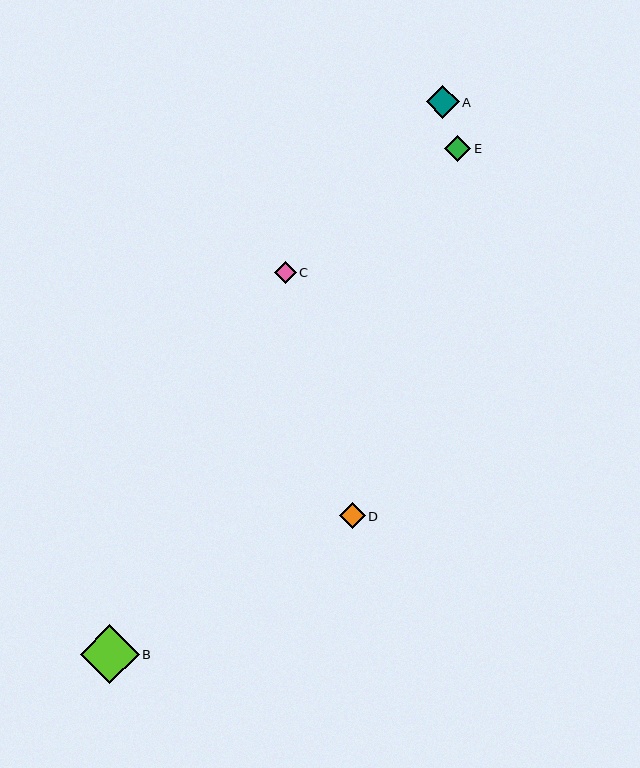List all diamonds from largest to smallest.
From largest to smallest: B, A, E, D, C.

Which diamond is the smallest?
Diamond C is the smallest with a size of approximately 22 pixels.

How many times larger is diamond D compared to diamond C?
Diamond D is approximately 1.2 times the size of diamond C.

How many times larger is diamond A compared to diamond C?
Diamond A is approximately 1.5 times the size of diamond C.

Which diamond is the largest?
Diamond B is the largest with a size of approximately 59 pixels.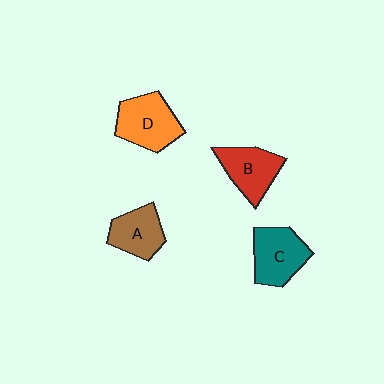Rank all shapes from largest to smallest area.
From largest to smallest: D (orange), C (teal), B (red), A (brown).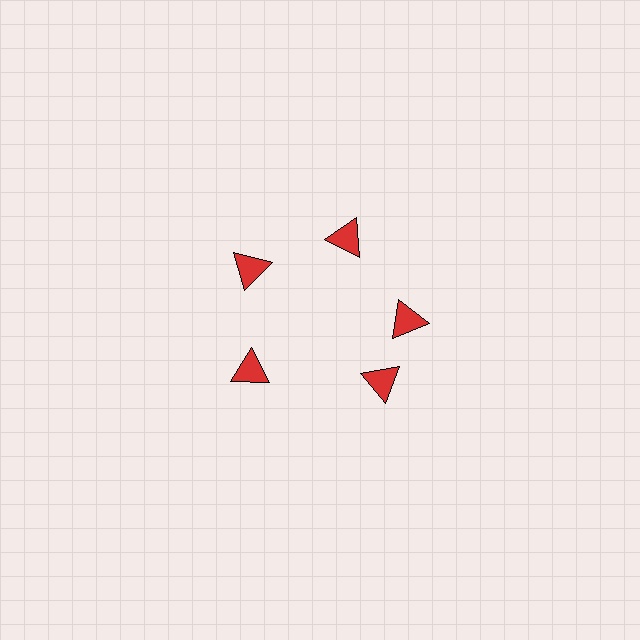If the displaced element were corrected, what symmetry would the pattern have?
It would have 5-fold rotational symmetry — the pattern would map onto itself every 72 degrees.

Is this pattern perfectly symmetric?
No. The 5 red triangles are arranged in a ring, but one element near the 5 o'clock position is rotated out of alignment along the ring, breaking the 5-fold rotational symmetry.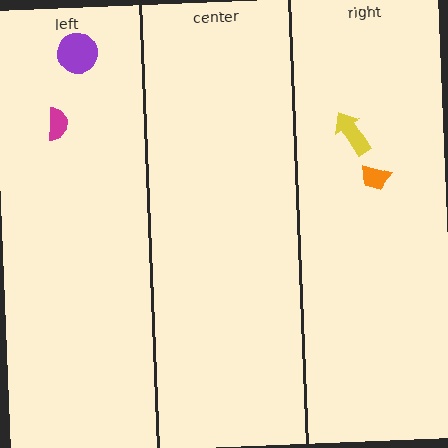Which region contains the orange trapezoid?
The right region.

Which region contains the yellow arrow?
The right region.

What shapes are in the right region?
The yellow arrow, the orange trapezoid.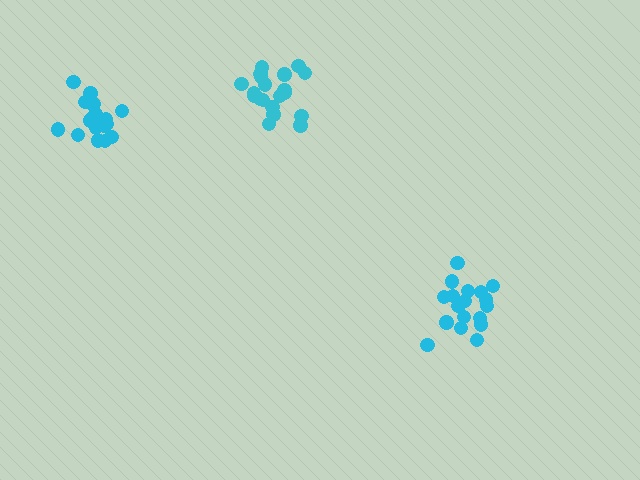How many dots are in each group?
Group 1: 18 dots, Group 2: 20 dots, Group 3: 18 dots (56 total).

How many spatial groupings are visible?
There are 3 spatial groupings.